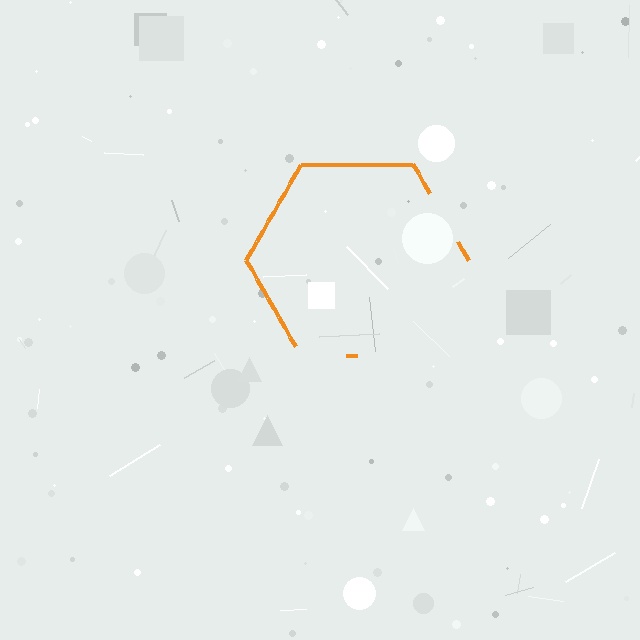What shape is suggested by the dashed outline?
The dashed outline suggests a hexagon.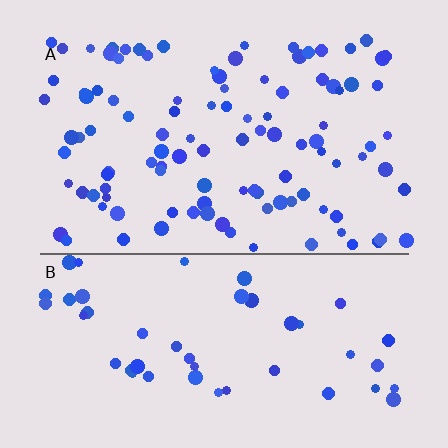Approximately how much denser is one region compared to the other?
Approximately 2.2× — region A over region B.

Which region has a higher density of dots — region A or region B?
A (the top).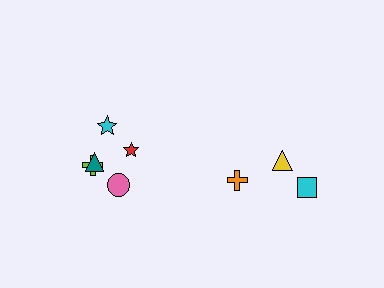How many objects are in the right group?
There are 3 objects.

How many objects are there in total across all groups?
There are 8 objects.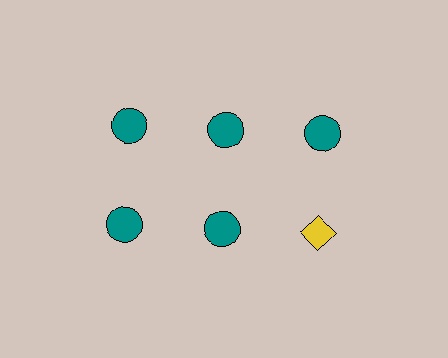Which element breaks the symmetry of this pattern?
The yellow diamond in the second row, center column breaks the symmetry. All other shapes are teal circles.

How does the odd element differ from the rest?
It differs in both color (yellow instead of teal) and shape (diamond instead of circle).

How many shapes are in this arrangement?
There are 6 shapes arranged in a grid pattern.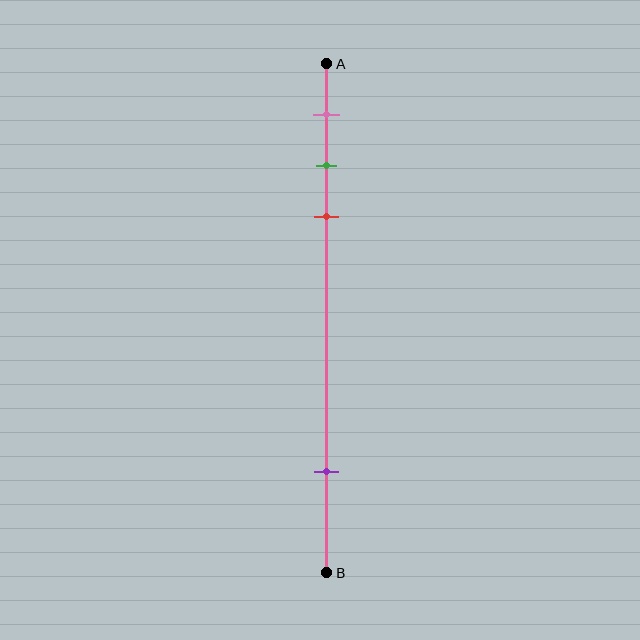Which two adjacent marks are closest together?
The green and red marks are the closest adjacent pair.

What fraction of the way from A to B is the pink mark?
The pink mark is approximately 10% (0.1) of the way from A to B.